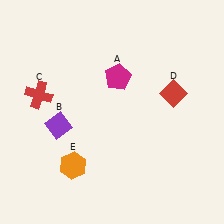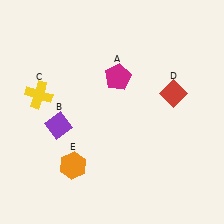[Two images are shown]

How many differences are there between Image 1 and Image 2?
There is 1 difference between the two images.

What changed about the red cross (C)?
In Image 1, C is red. In Image 2, it changed to yellow.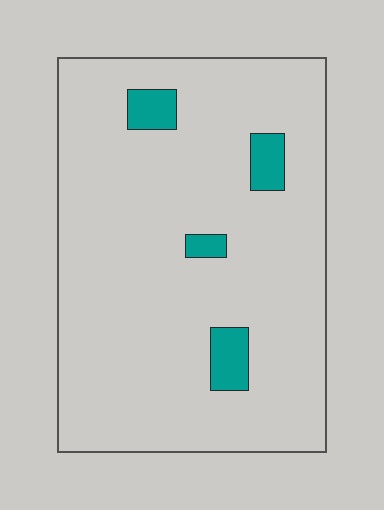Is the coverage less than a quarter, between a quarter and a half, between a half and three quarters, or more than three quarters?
Less than a quarter.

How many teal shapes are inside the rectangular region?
4.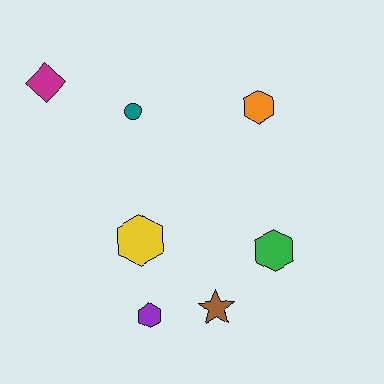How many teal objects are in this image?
There is 1 teal object.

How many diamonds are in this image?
There is 1 diamond.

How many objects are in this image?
There are 7 objects.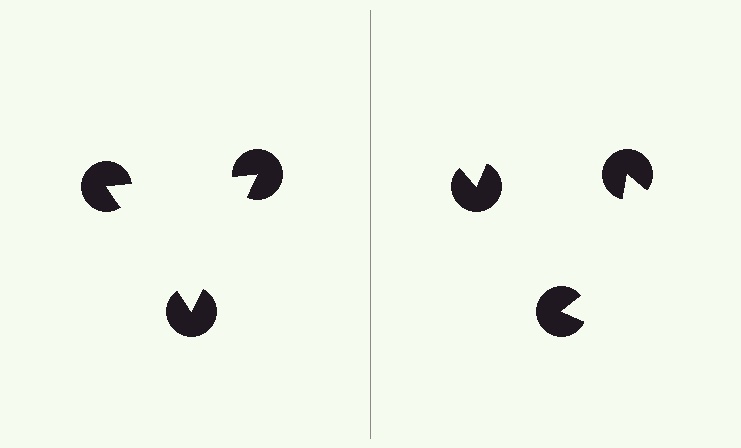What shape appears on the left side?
An illusory triangle.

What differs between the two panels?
The pac-man discs are positioned identically on both sides; only the wedge orientations differ. On the left they align to a triangle; on the right they are misaligned.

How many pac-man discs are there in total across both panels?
6 — 3 on each side.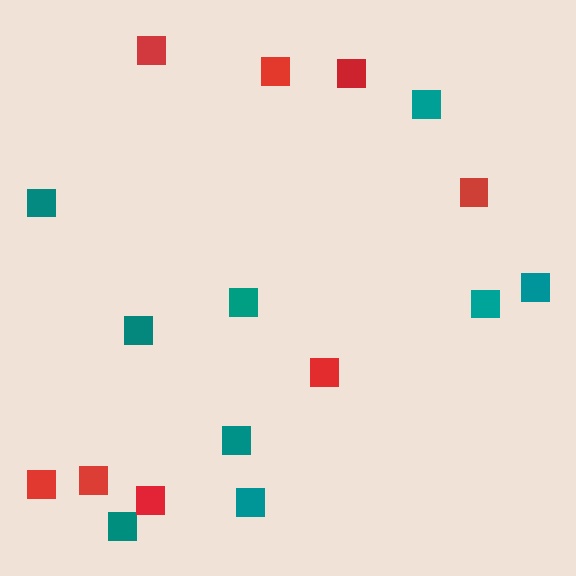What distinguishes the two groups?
There are 2 groups: one group of teal squares (9) and one group of red squares (8).